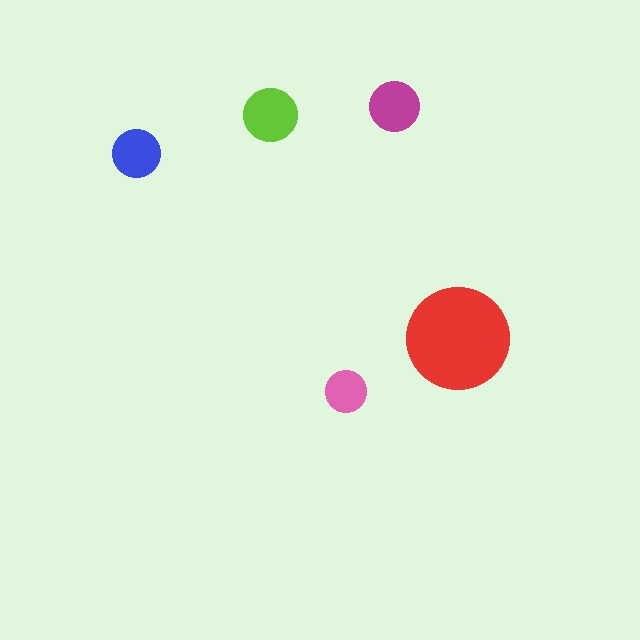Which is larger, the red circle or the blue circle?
The red one.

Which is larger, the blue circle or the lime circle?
The lime one.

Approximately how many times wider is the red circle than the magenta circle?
About 2 times wider.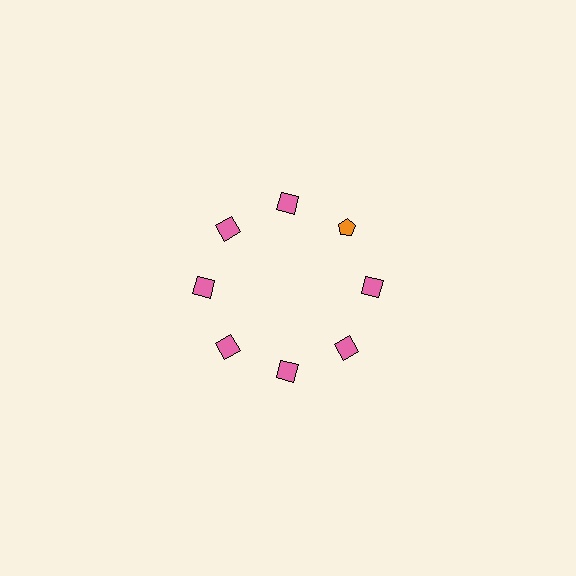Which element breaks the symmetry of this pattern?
The orange pentagon at roughly the 2 o'clock position breaks the symmetry. All other shapes are pink squares.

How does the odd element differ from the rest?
It differs in both color (orange instead of pink) and shape (pentagon instead of square).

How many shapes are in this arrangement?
There are 8 shapes arranged in a ring pattern.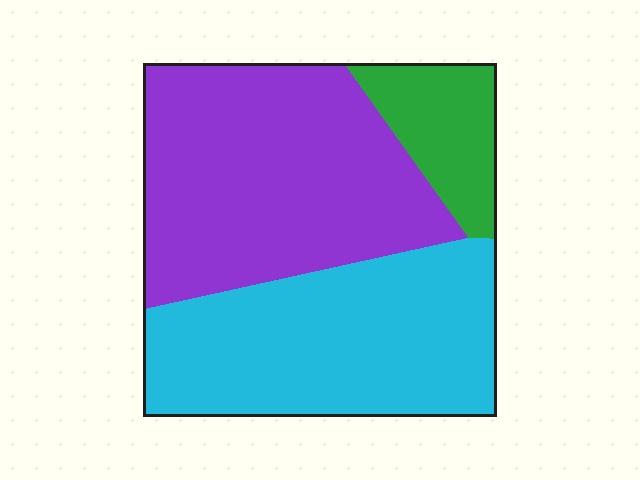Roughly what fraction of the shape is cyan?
Cyan covers roughly 40% of the shape.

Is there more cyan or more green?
Cyan.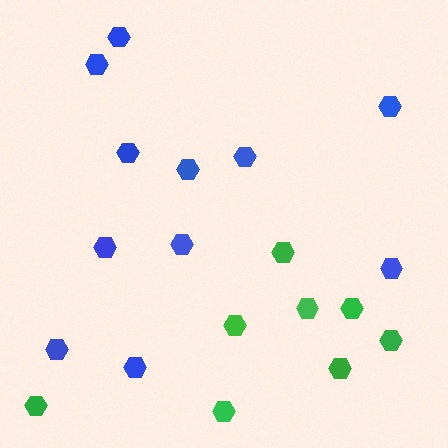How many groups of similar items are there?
There are 2 groups: one group of green hexagons (8) and one group of blue hexagons (11).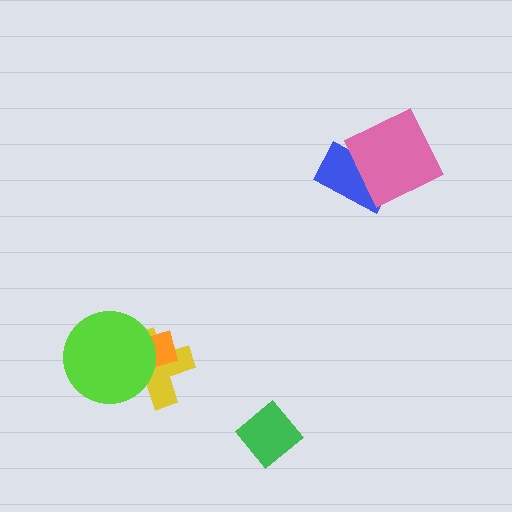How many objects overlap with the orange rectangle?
2 objects overlap with the orange rectangle.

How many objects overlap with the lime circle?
2 objects overlap with the lime circle.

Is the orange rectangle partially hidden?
Yes, it is partially covered by another shape.